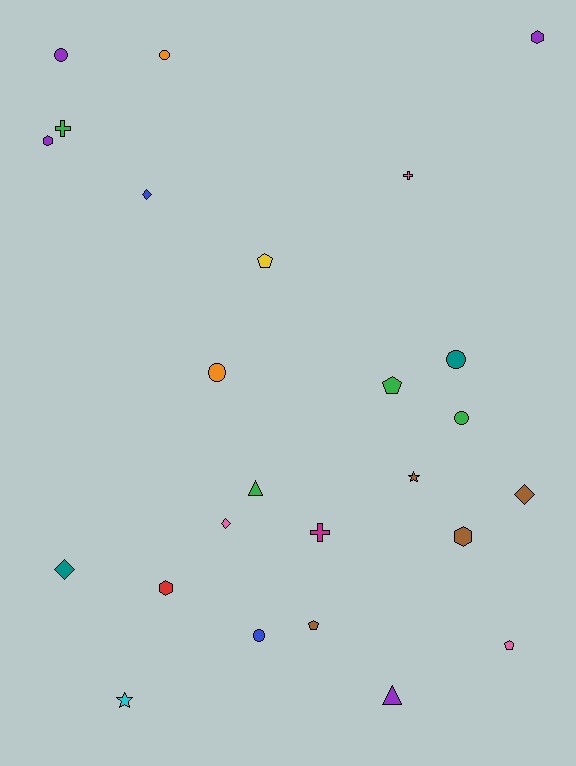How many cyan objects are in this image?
There is 1 cyan object.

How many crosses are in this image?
There are 3 crosses.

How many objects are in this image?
There are 25 objects.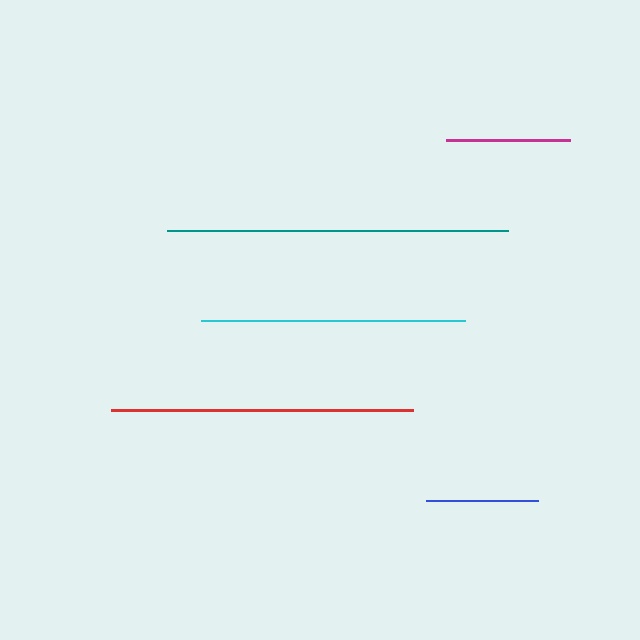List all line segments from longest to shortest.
From longest to shortest: teal, red, cyan, magenta, blue.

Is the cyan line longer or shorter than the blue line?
The cyan line is longer than the blue line.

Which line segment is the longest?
The teal line is the longest at approximately 340 pixels.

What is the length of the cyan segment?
The cyan segment is approximately 264 pixels long.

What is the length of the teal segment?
The teal segment is approximately 340 pixels long.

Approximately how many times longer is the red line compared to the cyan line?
The red line is approximately 1.1 times the length of the cyan line.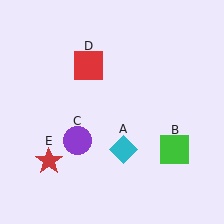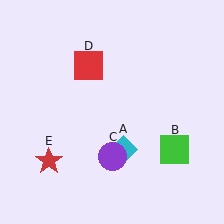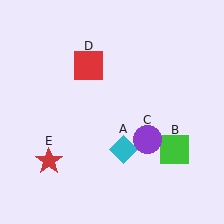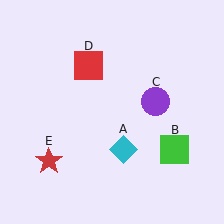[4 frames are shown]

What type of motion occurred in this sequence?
The purple circle (object C) rotated counterclockwise around the center of the scene.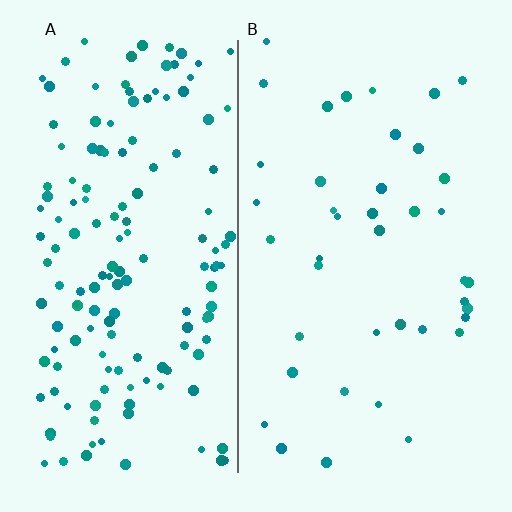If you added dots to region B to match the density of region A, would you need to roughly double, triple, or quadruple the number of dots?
Approximately quadruple.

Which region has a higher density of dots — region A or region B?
A (the left).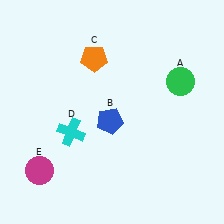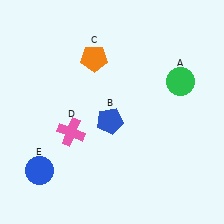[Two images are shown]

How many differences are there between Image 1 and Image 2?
There are 2 differences between the two images.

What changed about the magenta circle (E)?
In Image 1, E is magenta. In Image 2, it changed to blue.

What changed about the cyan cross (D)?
In Image 1, D is cyan. In Image 2, it changed to pink.